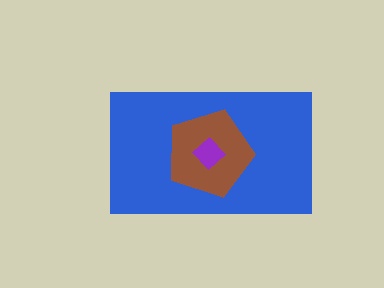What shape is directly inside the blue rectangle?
The brown pentagon.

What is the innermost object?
The purple diamond.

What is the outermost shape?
The blue rectangle.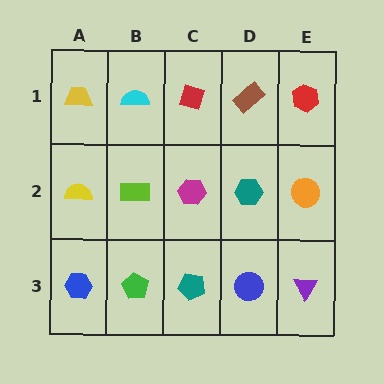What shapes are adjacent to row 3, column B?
A lime rectangle (row 2, column B), a blue hexagon (row 3, column A), a teal pentagon (row 3, column C).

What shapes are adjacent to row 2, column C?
A red diamond (row 1, column C), a teal pentagon (row 3, column C), a lime rectangle (row 2, column B), a teal hexagon (row 2, column D).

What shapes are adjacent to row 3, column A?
A yellow semicircle (row 2, column A), a green pentagon (row 3, column B).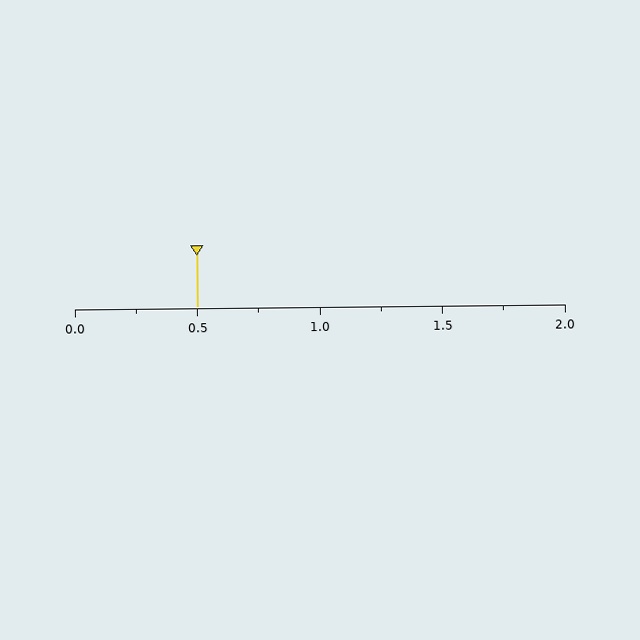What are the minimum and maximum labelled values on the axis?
The axis runs from 0.0 to 2.0.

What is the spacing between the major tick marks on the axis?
The major ticks are spaced 0.5 apart.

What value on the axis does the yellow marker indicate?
The marker indicates approximately 0.5.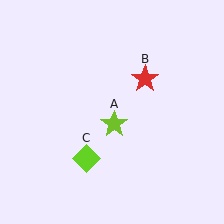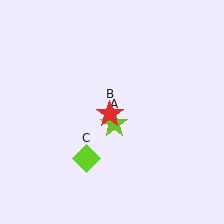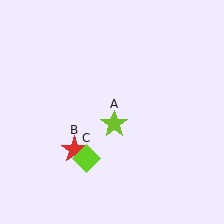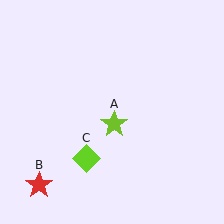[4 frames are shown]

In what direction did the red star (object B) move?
The red star (object B) moved down and to the left.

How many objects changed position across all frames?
1 object changed position: red star (object B).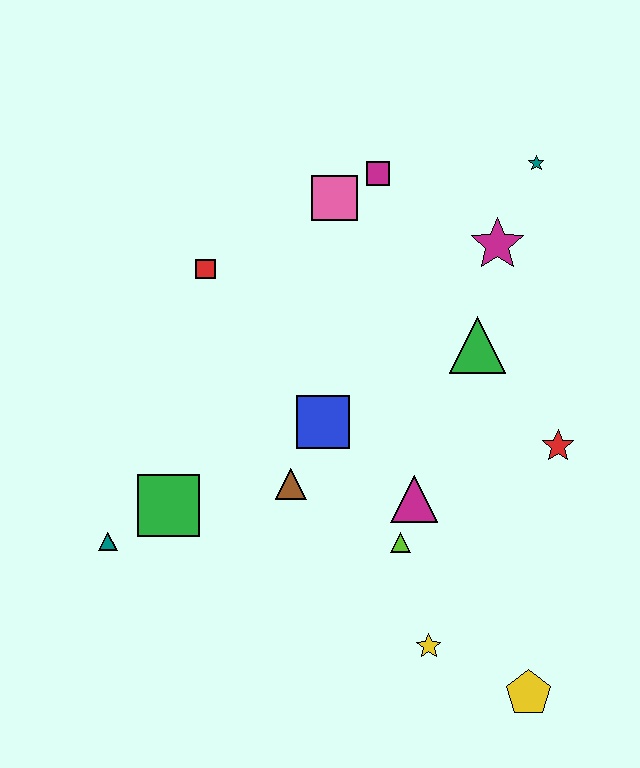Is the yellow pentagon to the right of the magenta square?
Yes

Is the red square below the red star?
No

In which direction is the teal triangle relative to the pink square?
The teal triangle is below the pink square.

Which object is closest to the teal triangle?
The green square is closest to the teal triangle.